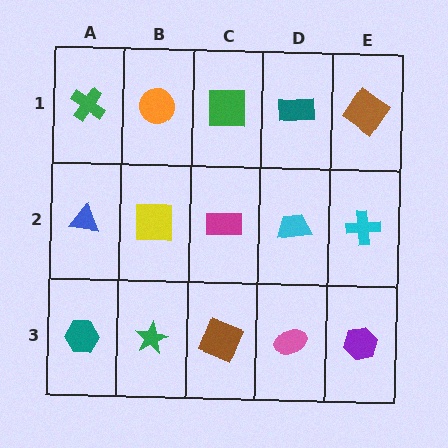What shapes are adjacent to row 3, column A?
A blue triangle (row 2, column A), a green star (row 3, column B).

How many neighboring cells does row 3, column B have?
3.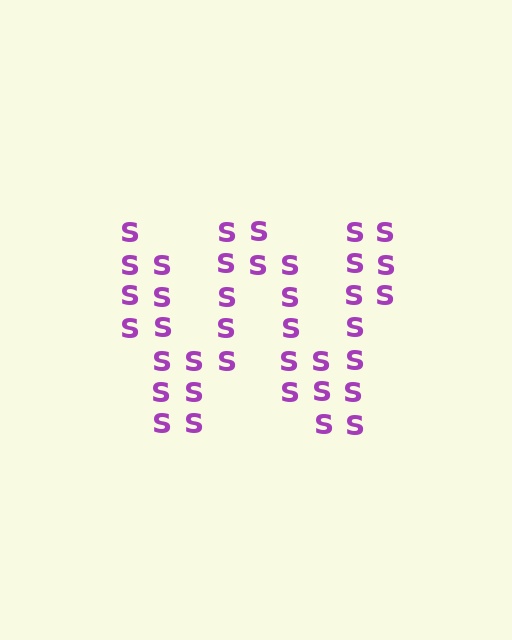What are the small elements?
The small elements are letter S's.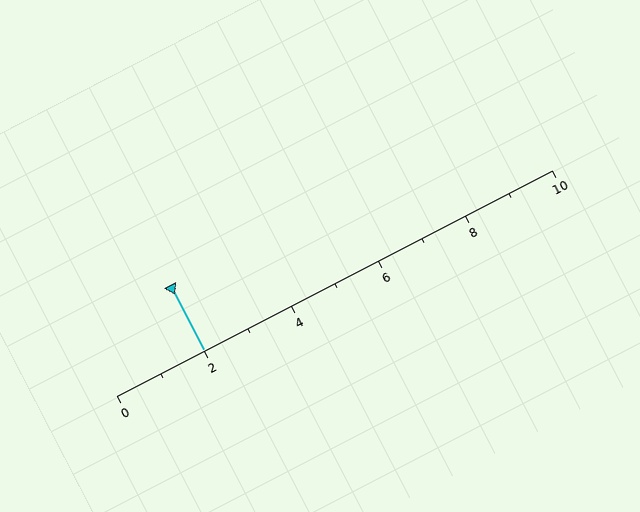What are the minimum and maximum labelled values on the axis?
The axis runs from 0 to 10.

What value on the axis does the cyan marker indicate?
The marker indicates approximately 2.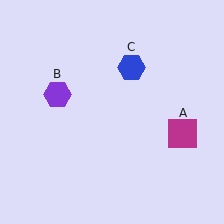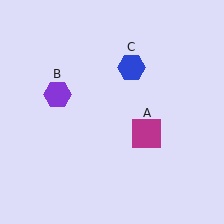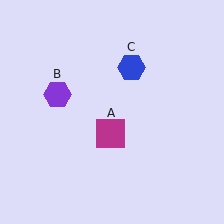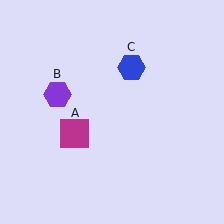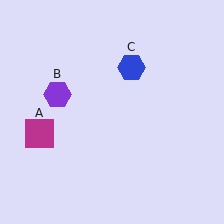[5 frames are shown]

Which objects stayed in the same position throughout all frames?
Purple hexagon (object B) and blue hexagon (object C) remained stationary.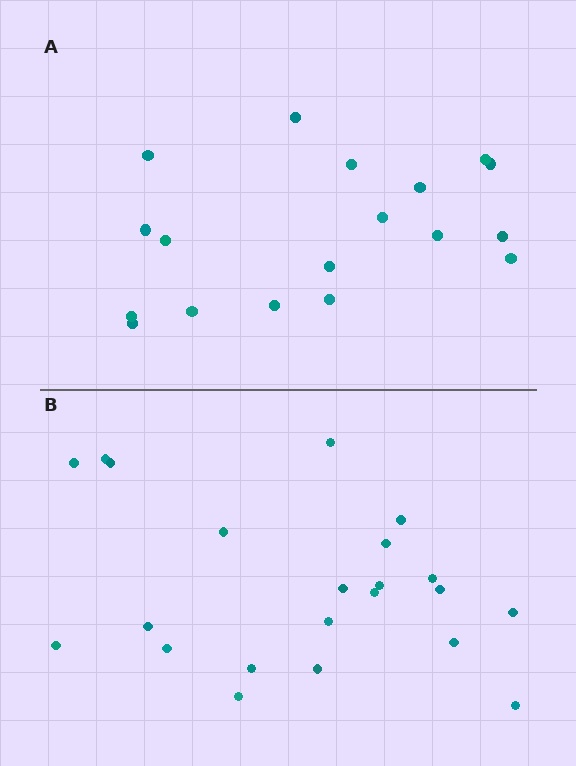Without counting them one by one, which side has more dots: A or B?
Region B (the bottom region) has more dots.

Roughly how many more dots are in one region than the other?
Region B has about 4 more dots than region A.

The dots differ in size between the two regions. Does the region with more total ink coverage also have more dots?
No. Region A has more total ink coverage because its dots are larger, but region B actually contains more individual dots. Total area can be misleading — the number of items is what matters here.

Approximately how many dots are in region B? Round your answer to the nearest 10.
About 20 dots. (The exact count is 22, which rounds to 20.)